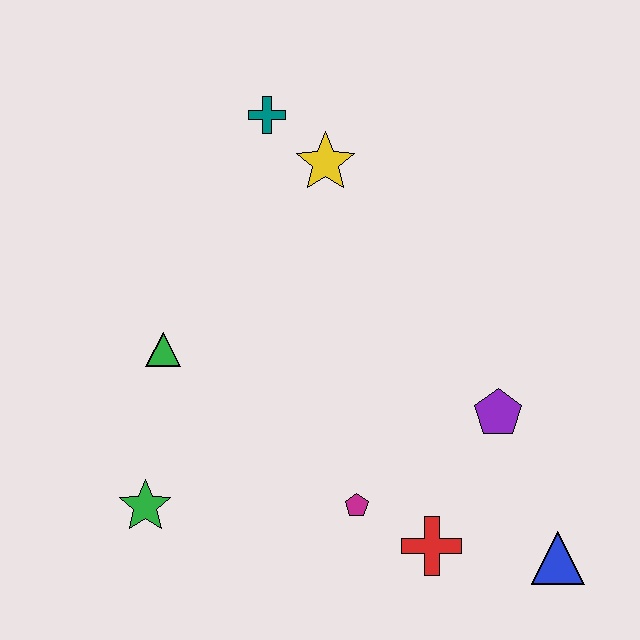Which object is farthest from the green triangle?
The blue triangle is farthest from the green triangle.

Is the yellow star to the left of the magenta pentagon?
Yes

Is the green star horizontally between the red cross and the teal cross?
No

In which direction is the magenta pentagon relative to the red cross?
The magenta pentagon is to the left of the red cross.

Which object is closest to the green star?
The green triangle is closest to the green star.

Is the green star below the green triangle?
Yes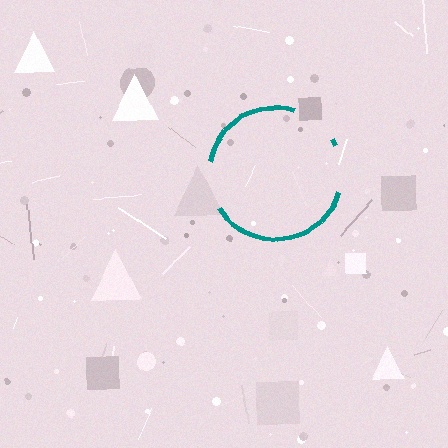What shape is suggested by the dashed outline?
The dashed outline suggests a circle.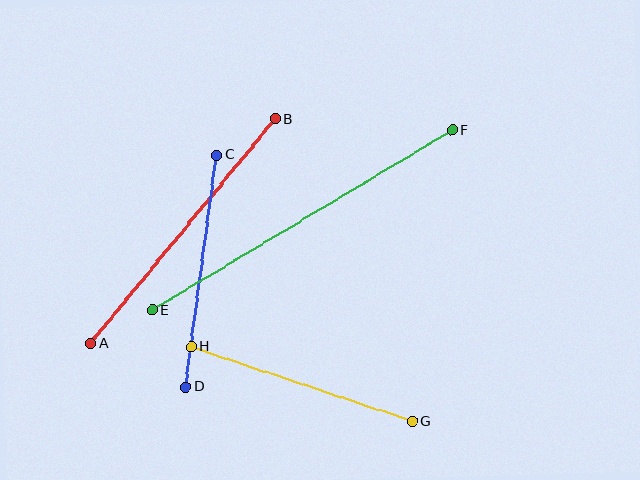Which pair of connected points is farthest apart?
Points E and F are farthest apart.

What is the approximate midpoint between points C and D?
The midpoint is at approximately (201, 271) pixels.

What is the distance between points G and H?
The distance is approximately 233 pixels.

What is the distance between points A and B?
The distance is approximately 290 pixels.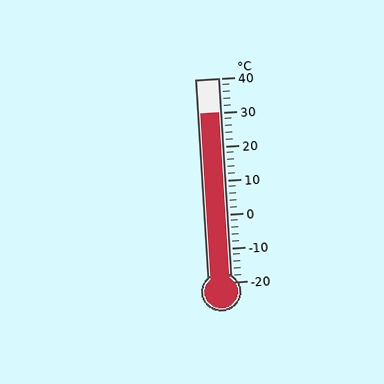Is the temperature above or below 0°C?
The temperature is above 0°C.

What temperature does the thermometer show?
The thermometer shows approximately 30°C.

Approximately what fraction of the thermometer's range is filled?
The thermometer is filled to approximately 85% of its range.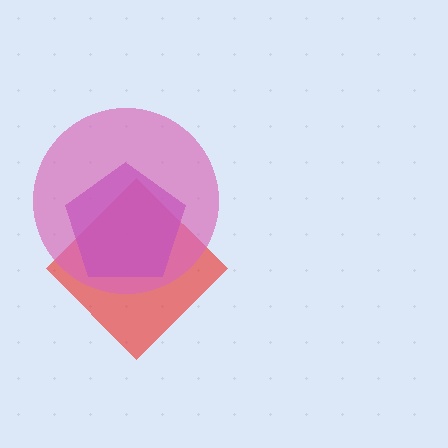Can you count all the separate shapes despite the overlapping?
Yes, there are 3 separate shapes.